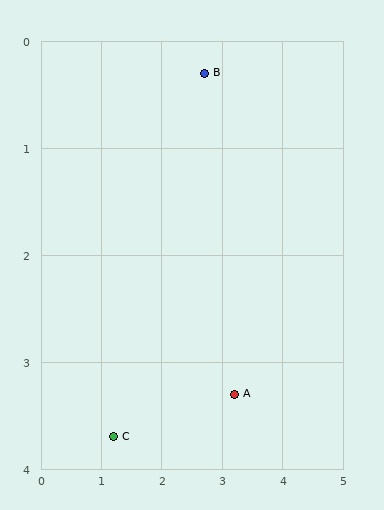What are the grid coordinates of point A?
Point A is at approximately (3.2, 3.3).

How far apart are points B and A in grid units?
Points B and A are about 3.0 grid units apart.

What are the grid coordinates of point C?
Point C is at approximately (1.2, 3.7).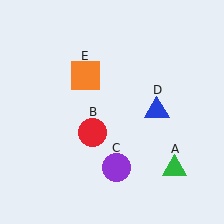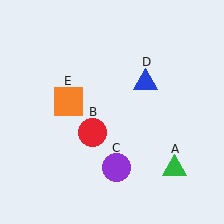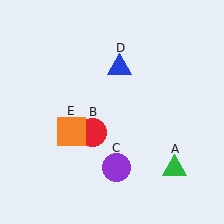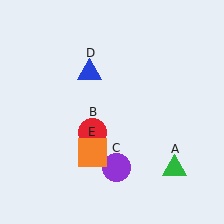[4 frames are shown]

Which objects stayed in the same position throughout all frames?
Green triangle (object A) and red circle (object B) and purple circle (object C) remained stationary.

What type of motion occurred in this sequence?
The blue triangle (object D), orange square (object E) rotated counterclockwise around the center of the scene.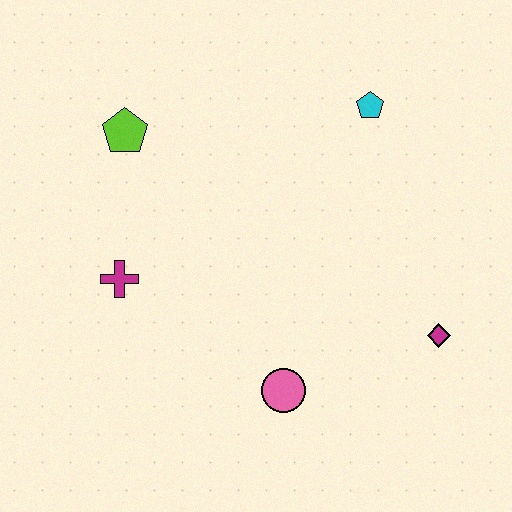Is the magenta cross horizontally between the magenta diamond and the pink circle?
No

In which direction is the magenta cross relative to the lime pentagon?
The magenta cross is below the lime pentagon.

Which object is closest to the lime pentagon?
The magenta cross is closest to the lime pentagon.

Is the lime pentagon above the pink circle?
Yes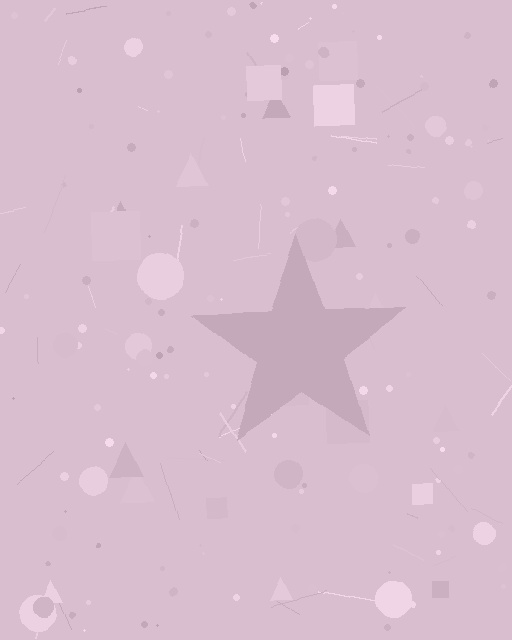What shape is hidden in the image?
A star is hidden in the image.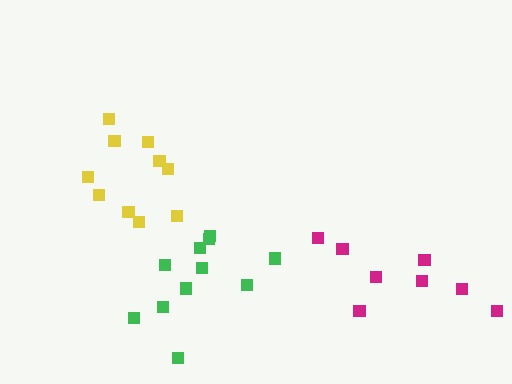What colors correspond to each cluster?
The clusters are colored: magenta, yellow, green.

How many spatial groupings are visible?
There are 3 spatial groupings.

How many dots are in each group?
Group 1: 8 dots, Group 2: 10 dots, Group 3: 11 dots (29 total).